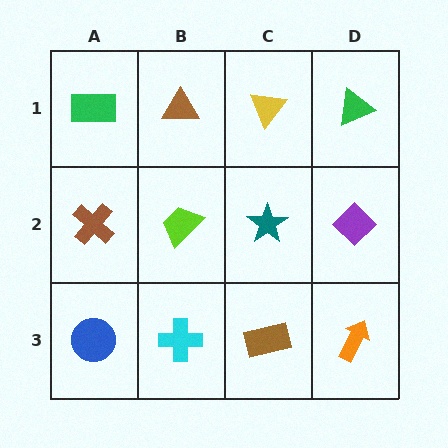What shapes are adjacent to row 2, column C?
A yellow triangle (row 1, column C), a brown rectangle (row 3, column C), a lime trapezoid (row 2, column B), a purple diamond (row 2, column D).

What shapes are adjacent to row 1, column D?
A purple diamond (row 2, column D), a yellow triangle (row 1, column C).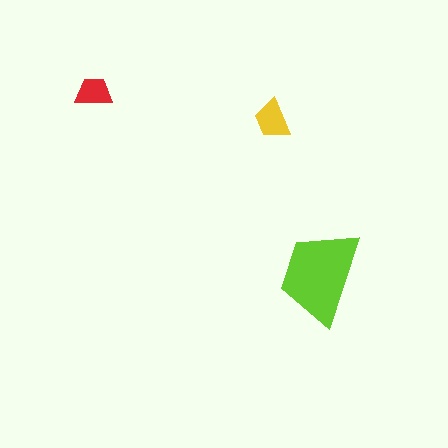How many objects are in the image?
There are 3 objects in the image.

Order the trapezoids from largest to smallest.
the lime one, the yellow one, the red one.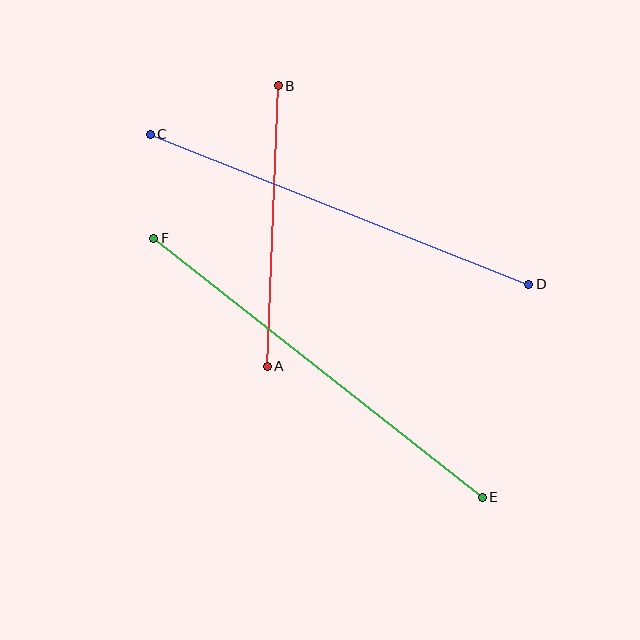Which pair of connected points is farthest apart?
Points E and F are farthest apart.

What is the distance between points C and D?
The distance is approximately 407 pixels.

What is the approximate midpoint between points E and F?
The midpoint is at approximately (318, 368) pixels.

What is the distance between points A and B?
The distance is approximately 281 pixels.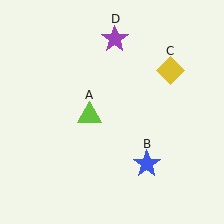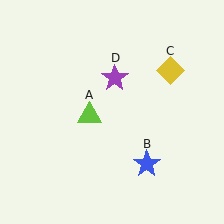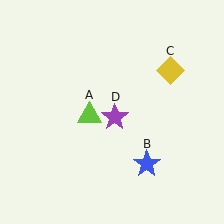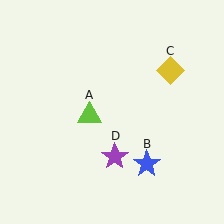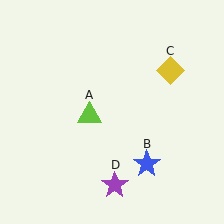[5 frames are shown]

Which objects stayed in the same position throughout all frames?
Lime triangle (object A) and blue star (object B) and yellow diamond (object C) remained stationary.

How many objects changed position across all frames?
1 object changed position: purple star (object D).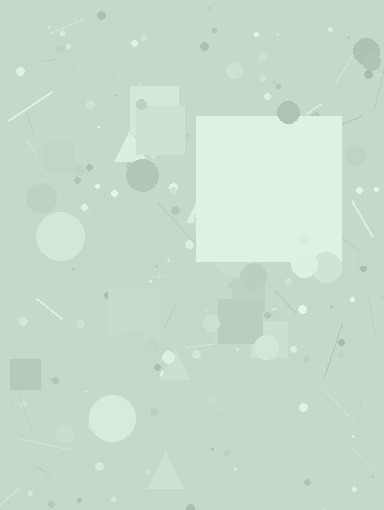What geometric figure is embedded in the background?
A square is embedded in the background.